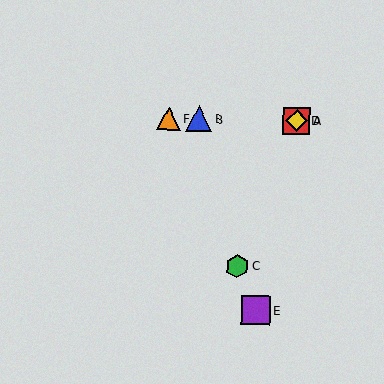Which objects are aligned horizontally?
Objects A, B, D, F are aligned horizontally.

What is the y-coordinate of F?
Object F is at y≈118.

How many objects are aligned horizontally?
4 objects (A, B, D, F) are aligned horizontally.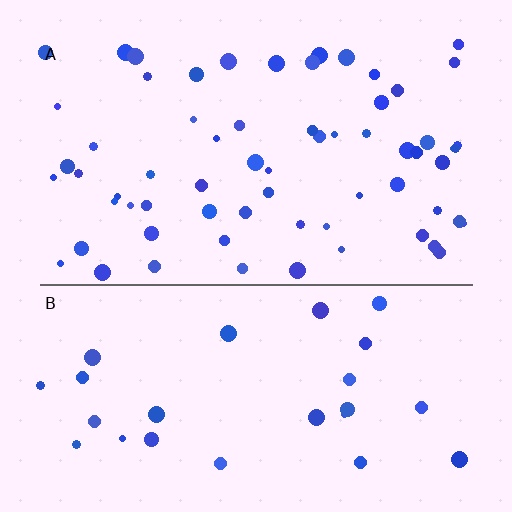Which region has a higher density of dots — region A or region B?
A (the top).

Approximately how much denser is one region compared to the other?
Approximately 2.5× — region A over region B.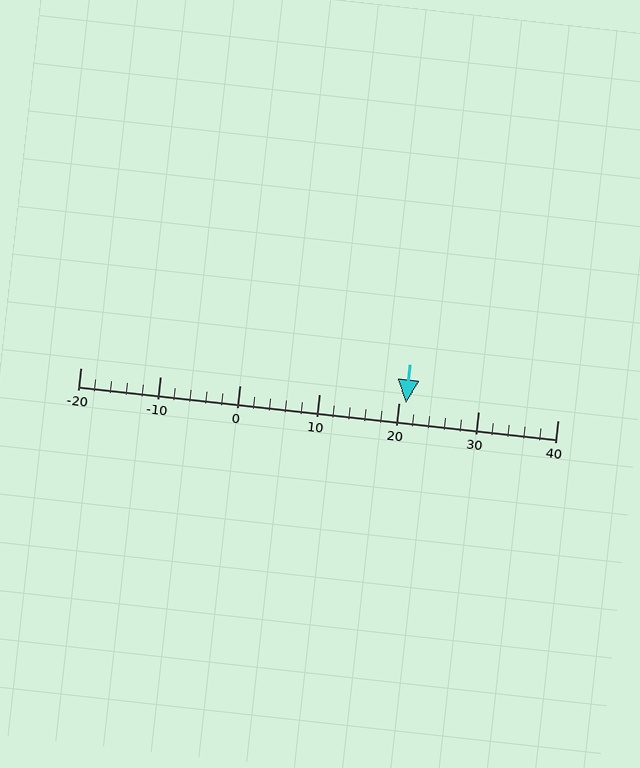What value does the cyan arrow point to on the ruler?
The cyan arrow points to approximately 21.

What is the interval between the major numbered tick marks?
The major tick marks are spaced 10 units apart.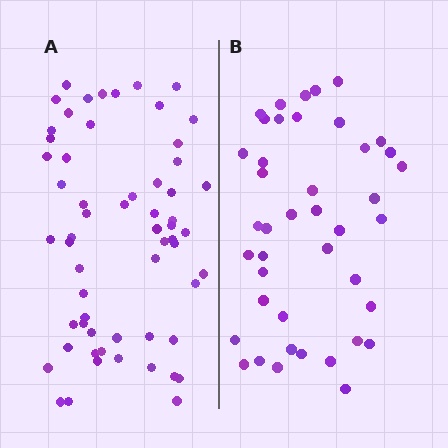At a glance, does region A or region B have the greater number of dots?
Region A (the left region) has more dots.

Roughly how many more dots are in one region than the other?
Region A has approximately 20 more dots than region B.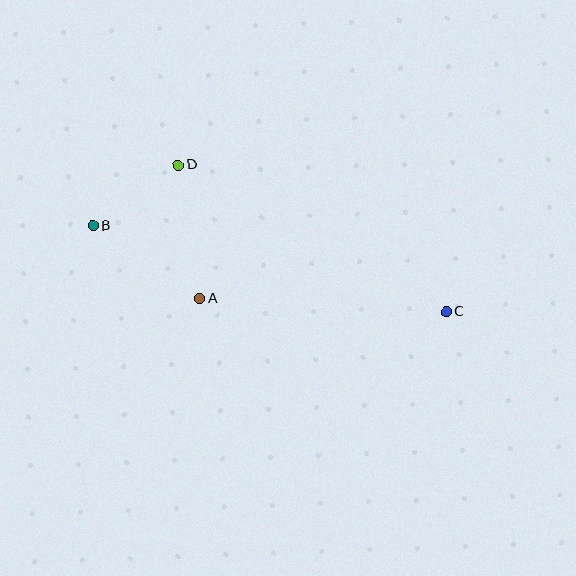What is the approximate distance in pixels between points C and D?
The distance between C and D is approximately 305 pixels.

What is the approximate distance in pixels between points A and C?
The distance between A and C is approximately 247 pixels.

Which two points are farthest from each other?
Points B and C are farthest from each other.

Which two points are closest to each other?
Points B and D are closest to each other.